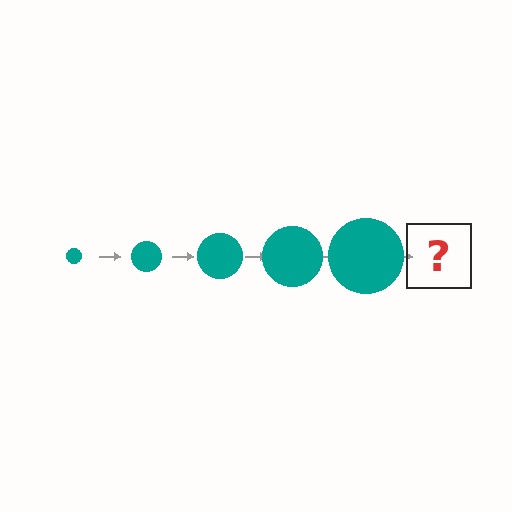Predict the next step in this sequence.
The next step is a teal circle, larger than the previous one.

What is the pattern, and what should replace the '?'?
The pattern is that the circle gets progressively larger each step. The '?' should be a teal circle, larger than the previous one.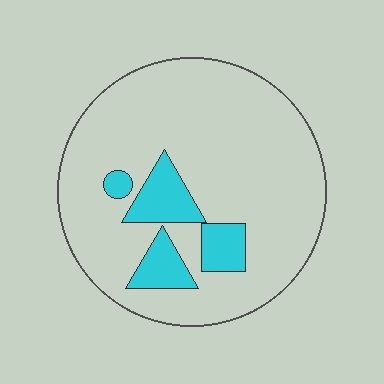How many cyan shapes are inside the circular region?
4.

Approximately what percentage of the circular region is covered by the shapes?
Approximately 15%.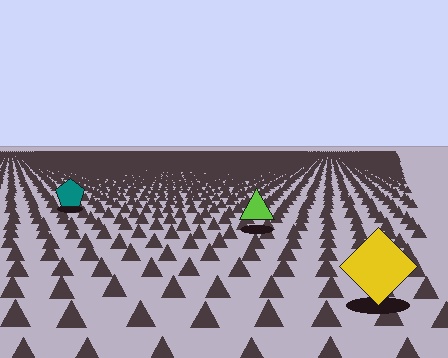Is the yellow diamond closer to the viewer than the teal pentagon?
Yes. The yellow diamond is closer — you can tell from the texture gradient: the ground texture is coarser near it.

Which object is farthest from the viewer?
The teal pentagon is farthest from the viewer. It appears smaller and the ground texture around it is denser.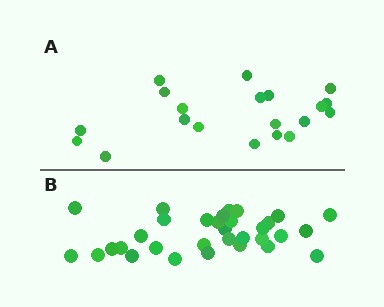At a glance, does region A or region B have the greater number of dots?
Region B (the bottom region) has more dots.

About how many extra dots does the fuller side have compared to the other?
Region B has roughly 12 or so more dots than region A.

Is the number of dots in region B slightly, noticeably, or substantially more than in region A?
Region B has substantially more. The ratio is roughly 1.6 to 1.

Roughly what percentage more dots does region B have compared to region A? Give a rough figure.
About 60% more.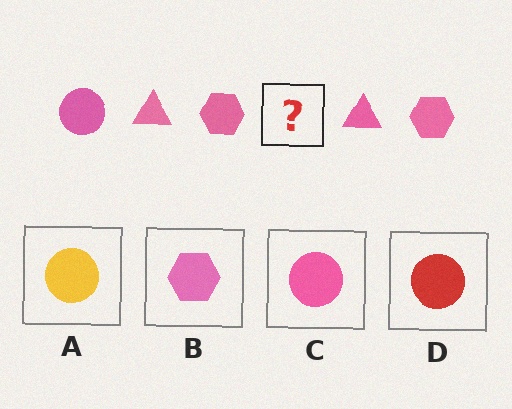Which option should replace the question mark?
Option C.